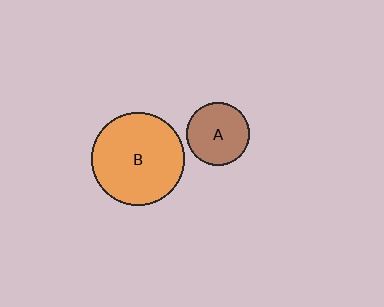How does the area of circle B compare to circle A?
Approximately 2.1 times.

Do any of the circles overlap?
No, none of the circles overlap.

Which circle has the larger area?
Circle B (orange).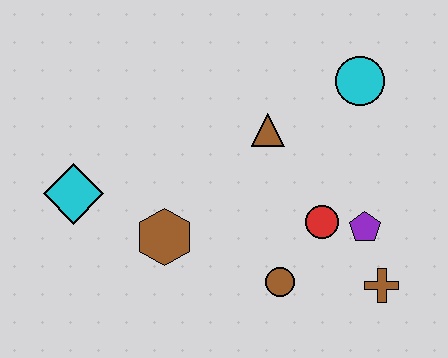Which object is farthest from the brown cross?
The cyan diamond is farthest from the brown cross.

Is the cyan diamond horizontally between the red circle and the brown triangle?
No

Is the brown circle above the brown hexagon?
No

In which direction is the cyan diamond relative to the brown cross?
The cyan diamond is to the left of the brown cross.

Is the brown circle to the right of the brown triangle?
Yes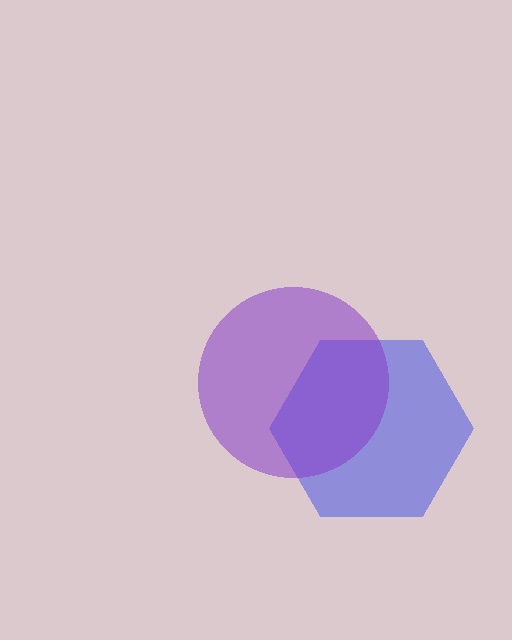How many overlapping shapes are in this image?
There are 2 overlapping shapes in the image.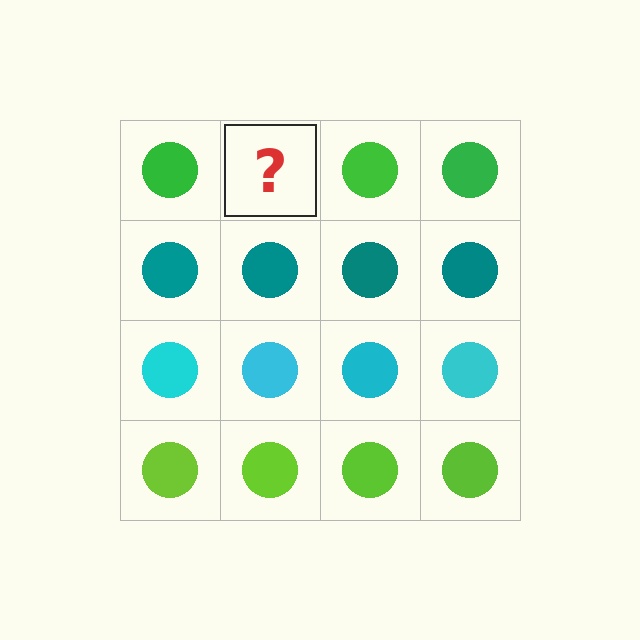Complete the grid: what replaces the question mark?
The question mark should be replaced with a green circle.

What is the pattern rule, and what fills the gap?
The rule is that each row has a consistent color. The gap should be filled with a green circle.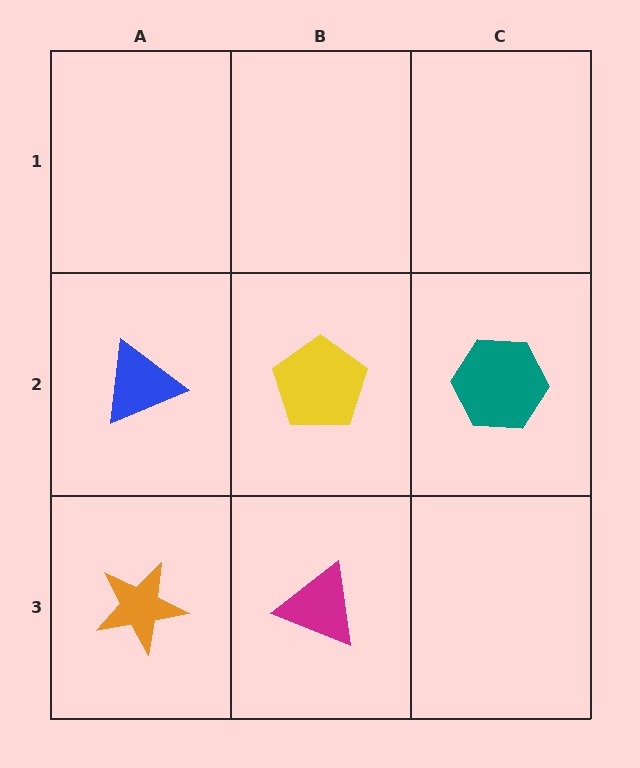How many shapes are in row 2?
3 shapes.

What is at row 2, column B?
A yellow pentagon.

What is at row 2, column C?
A teal hexagon.